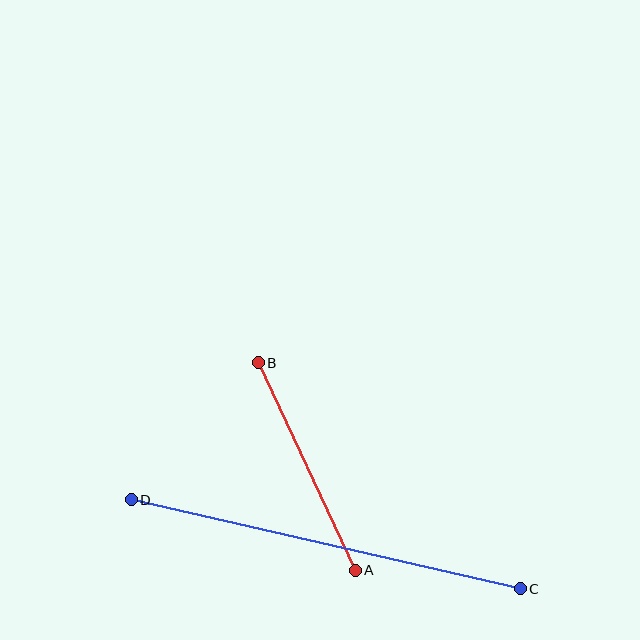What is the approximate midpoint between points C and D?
The midpoint is at approximately (326, 544) pixels.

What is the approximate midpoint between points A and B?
The midpoint is at approximately (307, 466) pixels.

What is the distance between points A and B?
The distance is approximately 229 pixels.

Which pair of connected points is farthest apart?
Points C and D are farthest apart.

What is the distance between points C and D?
The distance is approximately 399 pixels.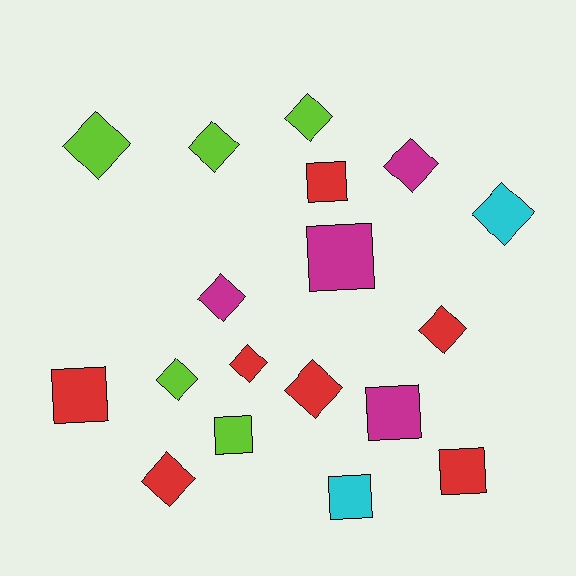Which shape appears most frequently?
Diamond, with 11 objects.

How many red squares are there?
There are 3 red squares.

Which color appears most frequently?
Red, with 7 objects.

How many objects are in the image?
There are 18 objects.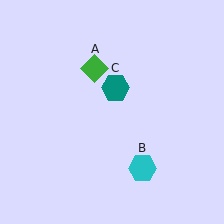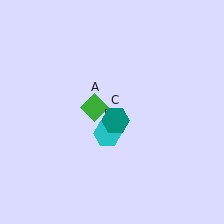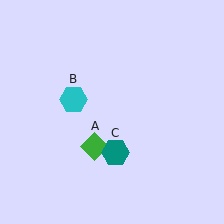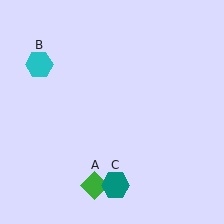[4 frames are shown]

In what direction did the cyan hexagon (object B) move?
The cyan hexagon (object B) moved up and to the left.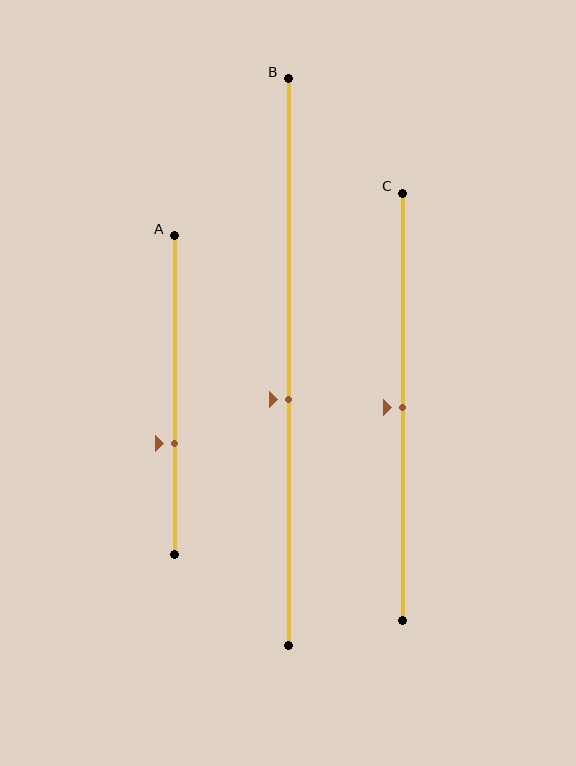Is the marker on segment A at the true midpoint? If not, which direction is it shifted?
No, the marker on segment A is shifted downward by about 15% of the segment length.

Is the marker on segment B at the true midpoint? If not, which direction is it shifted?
No, the marker on segment B is shifted downward by about 7% of the segment length.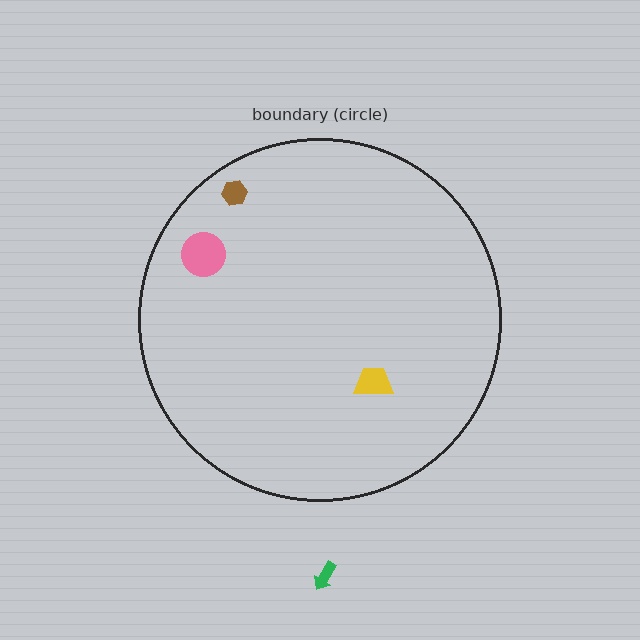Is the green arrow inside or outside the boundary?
Outside.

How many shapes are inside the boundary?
3 inside, 1 outside.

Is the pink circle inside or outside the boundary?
Inside.